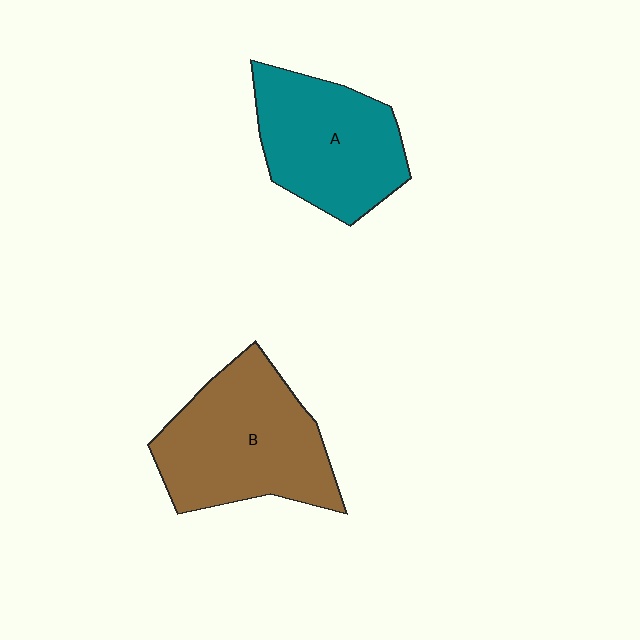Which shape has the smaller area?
Shape A (teal).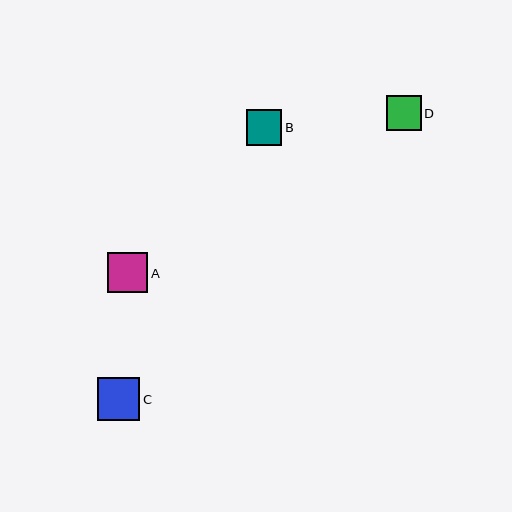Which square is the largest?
Square C is the largest with a size of approximately 43 pixels.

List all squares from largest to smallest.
From largest to smallest: C, A, B, D.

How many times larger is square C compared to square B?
Square C is approximately 1.2 times the size of square B.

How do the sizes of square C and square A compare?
Square C and square A are approximately the same size.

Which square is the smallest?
Square D is the smallest with a size of approximately 35 pixels.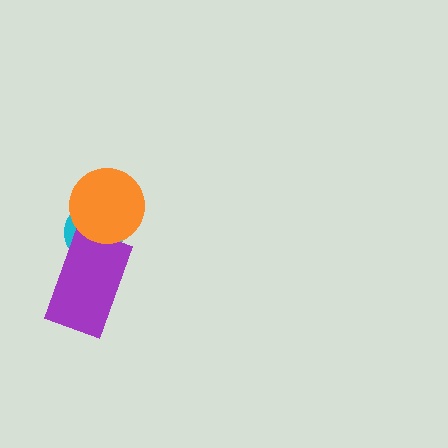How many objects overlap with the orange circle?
1 object overlaps with the orange circle.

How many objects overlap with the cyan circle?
2 objects overlap with the cyan circle.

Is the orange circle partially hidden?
No, no other shape covers it.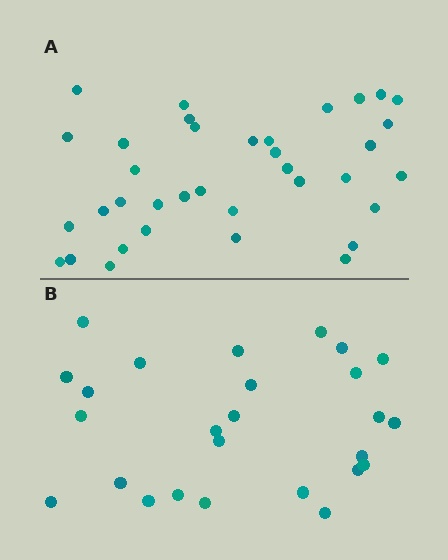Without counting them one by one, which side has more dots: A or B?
Region A (the top region) has more dots.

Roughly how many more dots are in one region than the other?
Region A has roughly 10 or so more dots than region B.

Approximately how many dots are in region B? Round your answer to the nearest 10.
About 30 dots. (The exact count is 26, which rounds to 30.)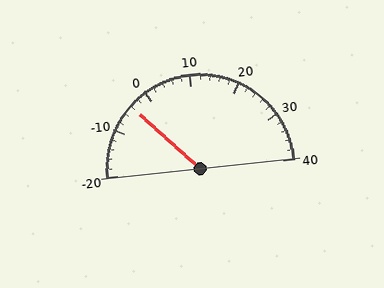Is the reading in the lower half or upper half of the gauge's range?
The reading is in the lower half of the range (-20 to 40).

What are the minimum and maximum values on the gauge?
The gauge ranges from -20 to 40.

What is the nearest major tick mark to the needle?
The nearest major tick mark is 0.